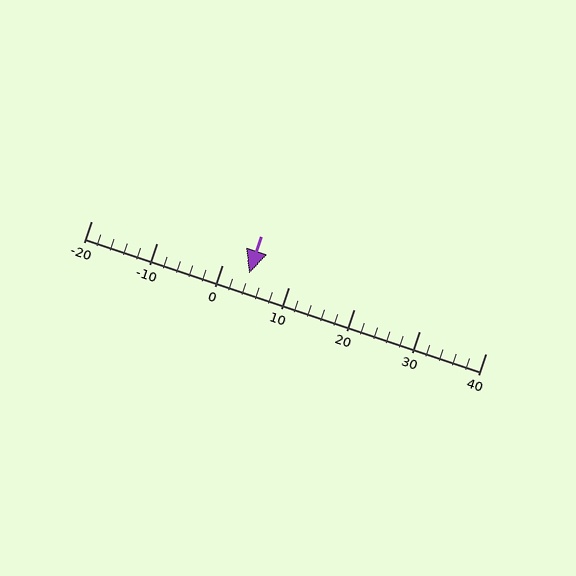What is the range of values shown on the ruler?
The ruler shows values from -20 to 40.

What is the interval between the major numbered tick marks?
The major tick marks are spaced 10 units apart.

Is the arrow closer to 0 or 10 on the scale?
The arrow is closer to 0.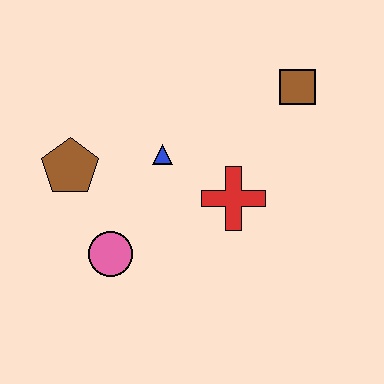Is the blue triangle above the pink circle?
Yes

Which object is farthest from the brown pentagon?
The brown square is farthest from the brown pentagon.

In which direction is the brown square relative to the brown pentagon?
The brown square is to the right of the brown pentagon.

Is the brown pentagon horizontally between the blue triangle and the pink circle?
No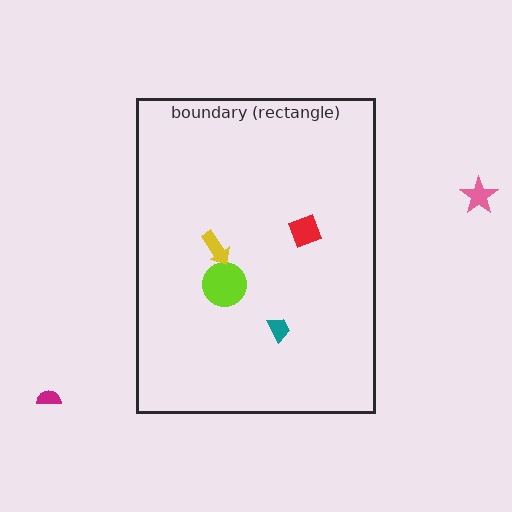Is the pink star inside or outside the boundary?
Outside.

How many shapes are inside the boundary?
4 inside, 2 outside.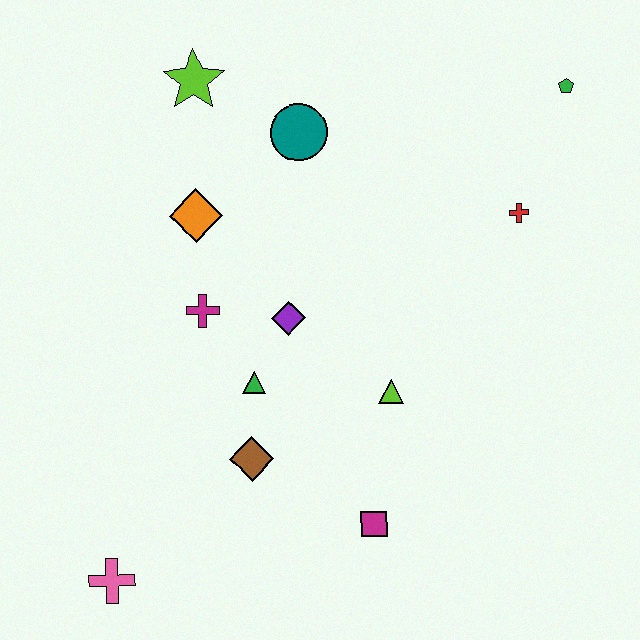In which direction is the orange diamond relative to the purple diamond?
The orange diamond is above the purple diamond.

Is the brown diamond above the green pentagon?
No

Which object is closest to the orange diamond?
The magenta cross is closest to the orange diamond.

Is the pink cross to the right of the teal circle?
No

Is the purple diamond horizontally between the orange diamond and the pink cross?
No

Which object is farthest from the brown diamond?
The green pentagon is farthest from the brown diamond.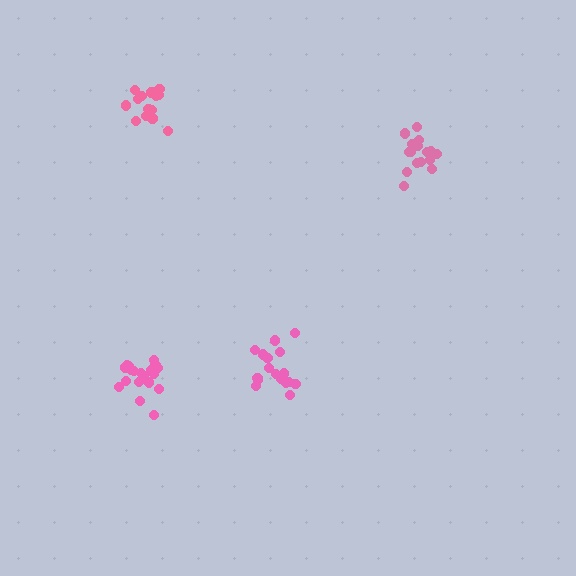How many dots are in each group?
Group 1: 16 dots, Group 2: 17 dots, Group 3: 19 dots, Group 4: 17 dots (69 total).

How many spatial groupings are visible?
There are 4 spatial groupings.